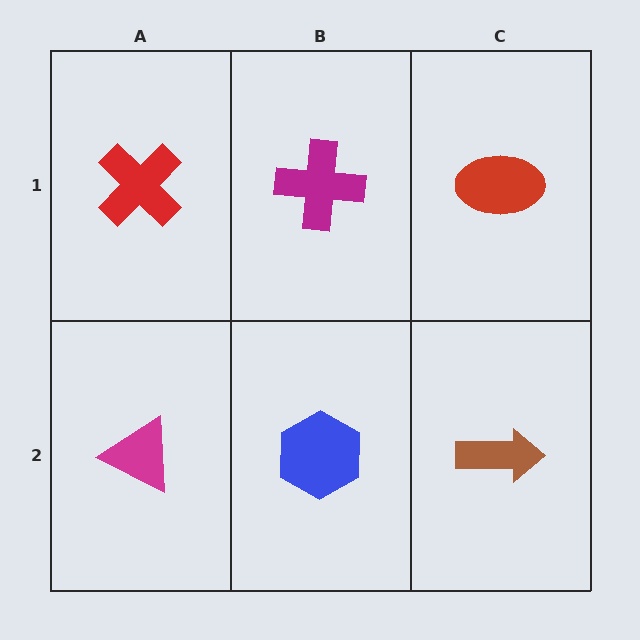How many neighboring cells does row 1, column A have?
2.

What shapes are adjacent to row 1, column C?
A brown arrow (row 2, column C), a magenta cross (row 1, column B).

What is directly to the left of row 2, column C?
A blue hexagon.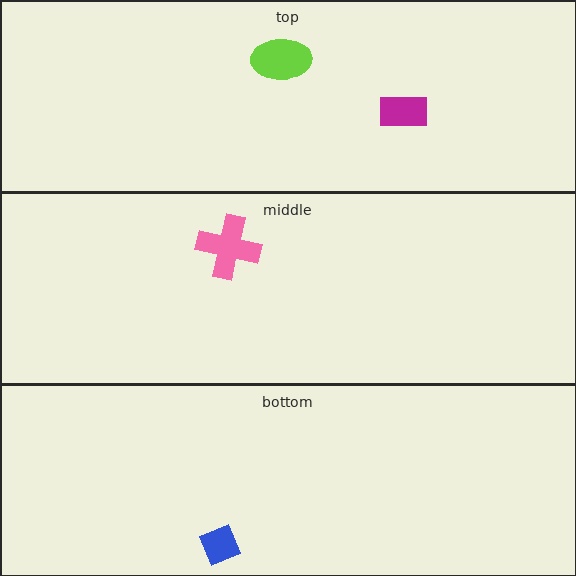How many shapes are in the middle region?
1.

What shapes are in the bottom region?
The blue diamond.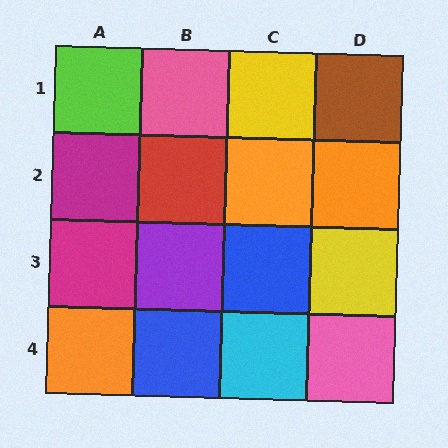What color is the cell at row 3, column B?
Purple.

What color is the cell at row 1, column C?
Yellow.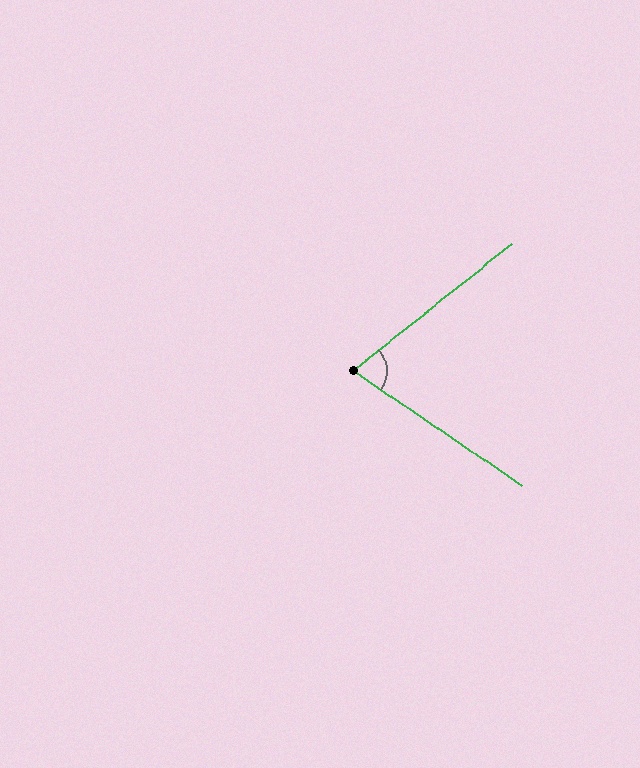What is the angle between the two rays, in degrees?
Approximately 73 degrees.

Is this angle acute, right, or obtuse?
It is acute.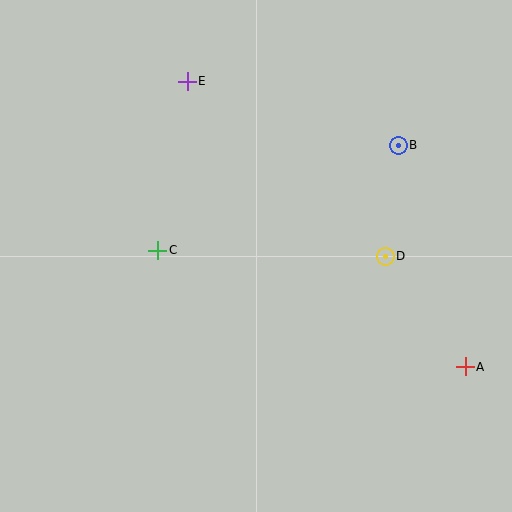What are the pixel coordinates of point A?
Point A is at (465, 367).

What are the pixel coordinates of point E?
Point E is at (187, 81).